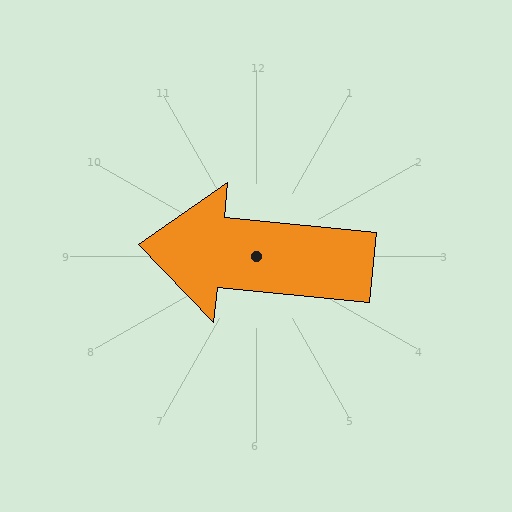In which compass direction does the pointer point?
West.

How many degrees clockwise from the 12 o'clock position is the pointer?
Approximately 276 degrees.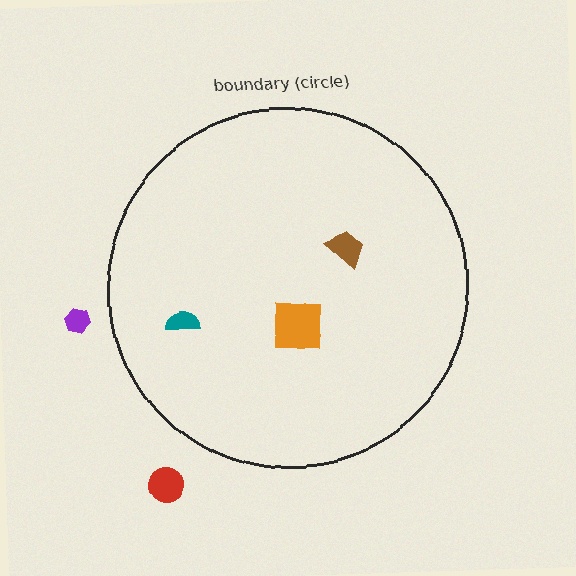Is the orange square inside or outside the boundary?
Inside.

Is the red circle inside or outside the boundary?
Outside.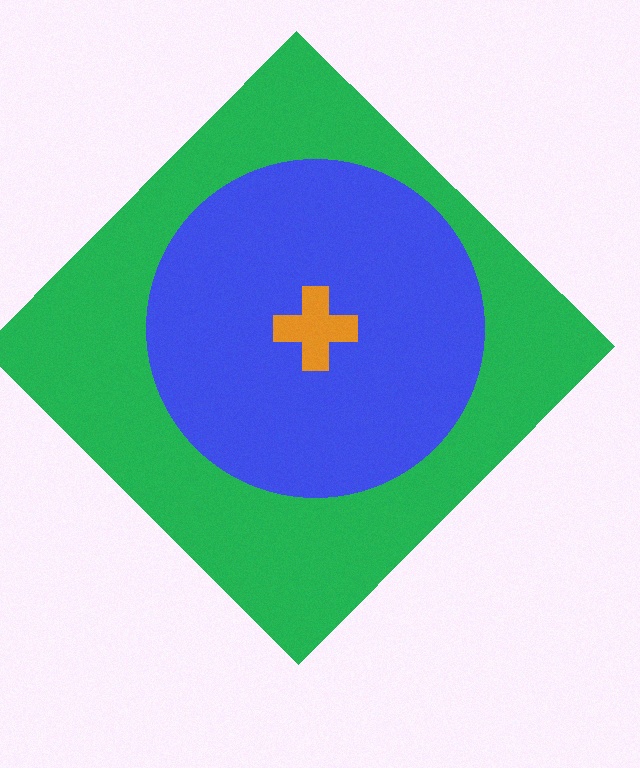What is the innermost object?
The orange cross.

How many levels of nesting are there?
3.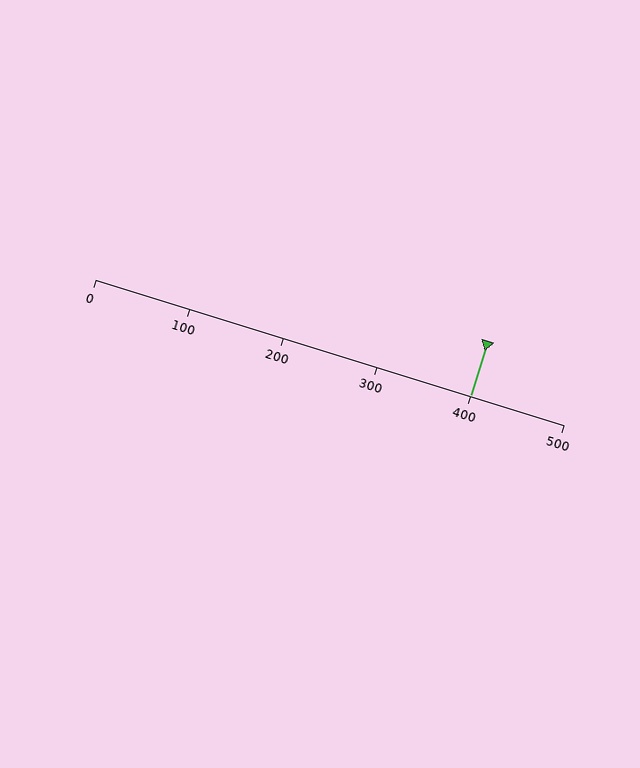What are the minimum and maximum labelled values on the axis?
The axis runs from 0 to 500.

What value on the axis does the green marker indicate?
The marker indicates approximately 400.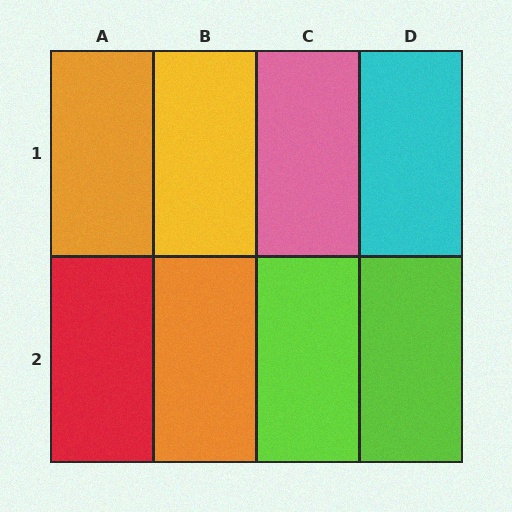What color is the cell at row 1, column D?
Cyan.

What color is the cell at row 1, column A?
Orange.